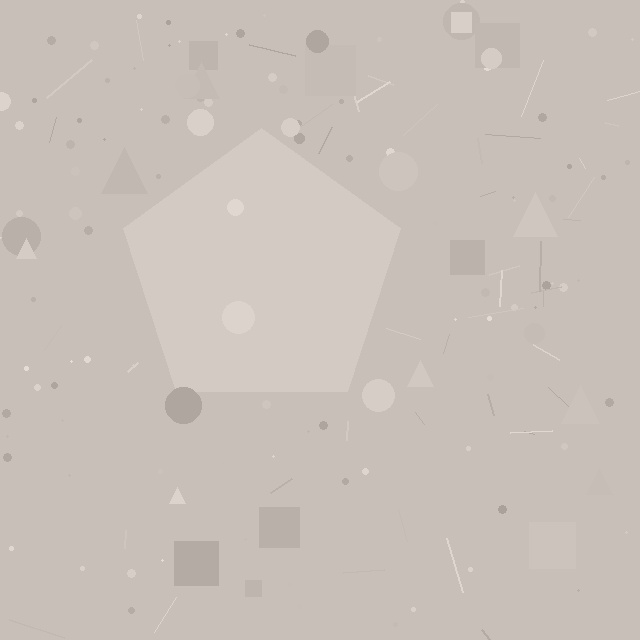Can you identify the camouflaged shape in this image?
The camouflaged shape is a pentagon.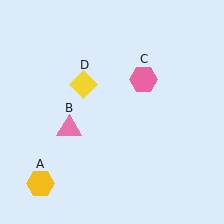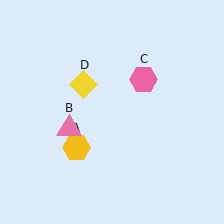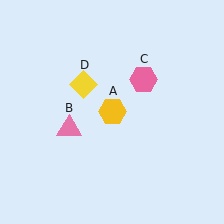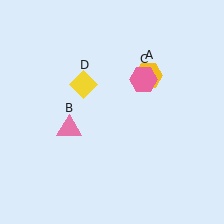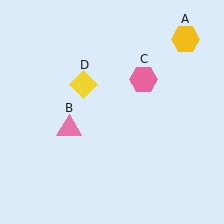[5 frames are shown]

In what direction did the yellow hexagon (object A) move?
The yellow hexagon (object A) moved up and to the right.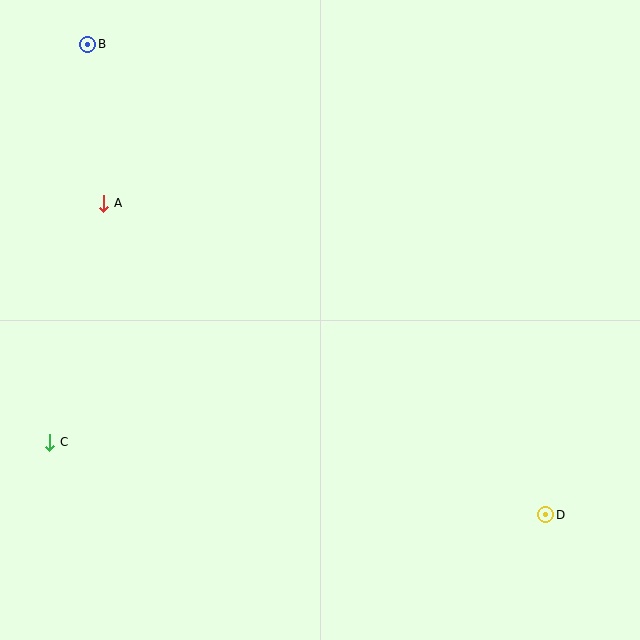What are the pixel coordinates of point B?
Point B is at (88, 44).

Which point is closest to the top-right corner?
Point D is closest to the top-right corner.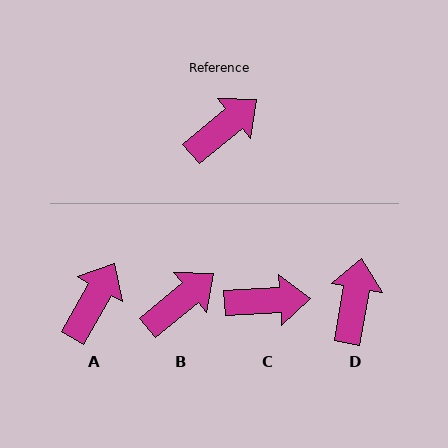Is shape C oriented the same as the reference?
No, it is off by about 37 degrees.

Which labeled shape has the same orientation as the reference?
B.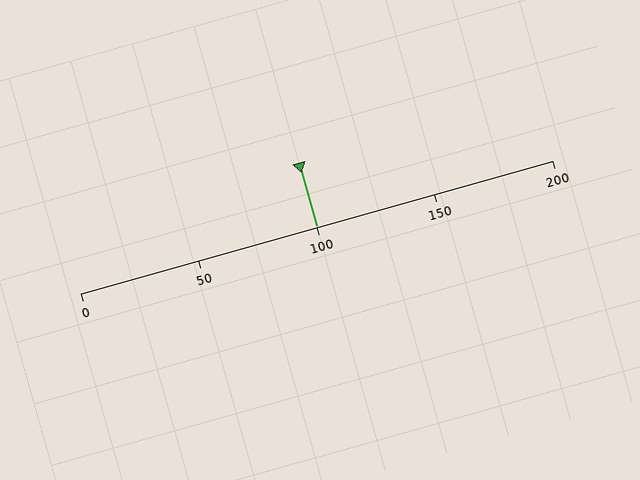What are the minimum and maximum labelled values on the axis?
The axis runs from 0 to 200.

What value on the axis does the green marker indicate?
The marker indicates approximately 100.